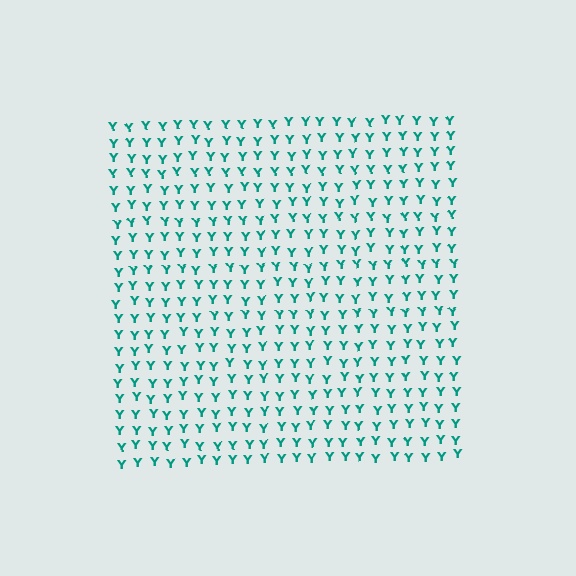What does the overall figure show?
The overall figure shows a square.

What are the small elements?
The small elements are letter Y's.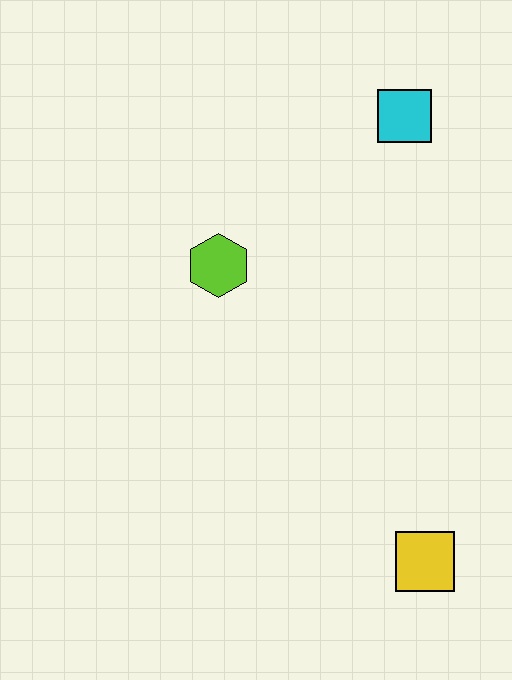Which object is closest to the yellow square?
The lime hexagon is closest to the yellow square.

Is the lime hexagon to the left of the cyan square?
Yes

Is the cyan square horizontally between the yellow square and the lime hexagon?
Yes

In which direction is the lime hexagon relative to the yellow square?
The lime hexagon is above the yellow square.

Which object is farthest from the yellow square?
The cyan square is farthest from the yellow square.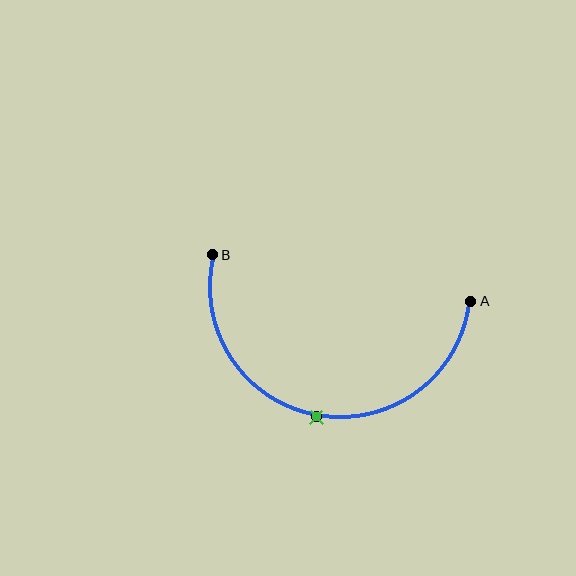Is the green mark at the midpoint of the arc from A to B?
Yes. The green mark lies on the arc at equal arc-length from both A and B — it is the arc midpoint.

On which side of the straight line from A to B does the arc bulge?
The arc bulges below the straight line connecting A and B.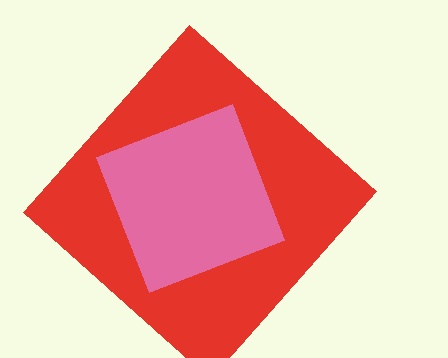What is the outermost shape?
The red diamond.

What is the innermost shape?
The pink diamond.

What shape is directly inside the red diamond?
The pink diamond.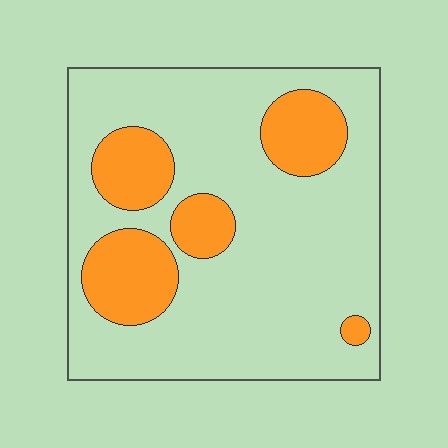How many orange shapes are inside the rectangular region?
5.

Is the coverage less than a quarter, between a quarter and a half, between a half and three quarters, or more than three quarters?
Less than a quarter.